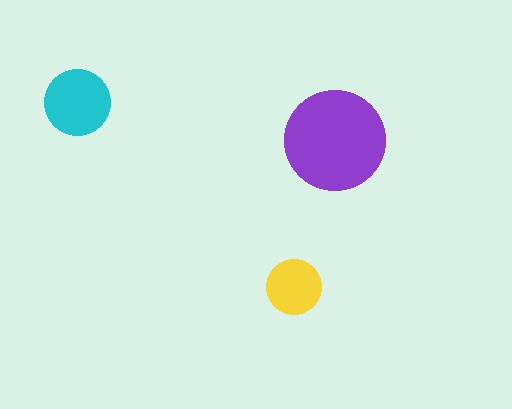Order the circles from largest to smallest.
the purple one, the cyan one, the yellow one.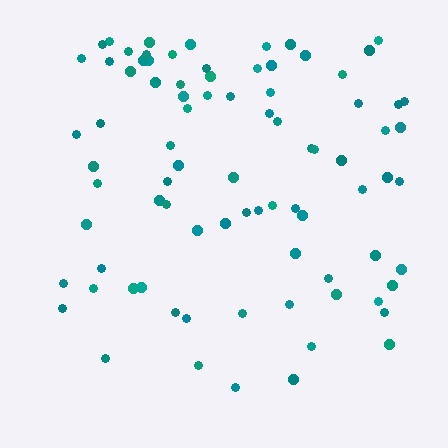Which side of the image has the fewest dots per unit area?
The bottom.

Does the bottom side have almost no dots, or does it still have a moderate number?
Still a moderate number, just noticeably fewer than the top.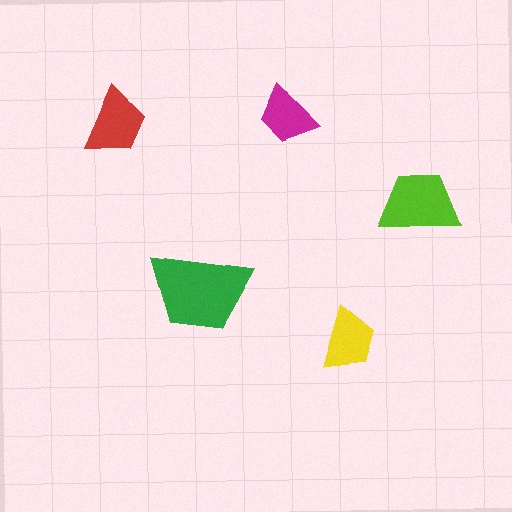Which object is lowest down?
The yellow trapezoid is bottommost.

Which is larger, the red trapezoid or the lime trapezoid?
The lime one.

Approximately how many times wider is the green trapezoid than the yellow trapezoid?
About 1.5 times wider.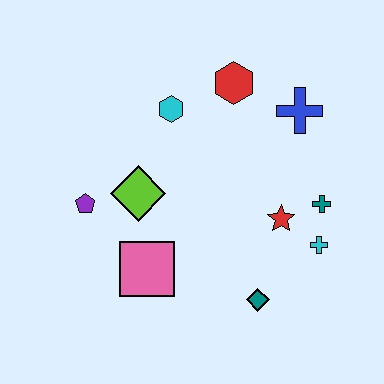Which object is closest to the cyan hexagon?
The red hexagon is closest to the cyan hexagon.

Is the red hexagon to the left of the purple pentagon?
No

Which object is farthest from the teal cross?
The purple pentagon is farthest from the teal cross.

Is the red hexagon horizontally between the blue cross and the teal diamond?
No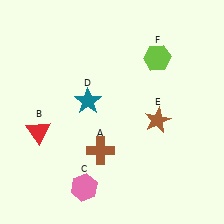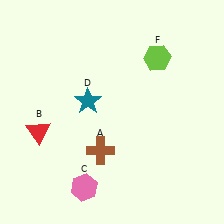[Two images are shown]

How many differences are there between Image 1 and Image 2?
There is 1 difference between the two images.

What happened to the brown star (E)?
The brown star (E) was removed in Image 2. It was in the bottom-right area of Image 1.